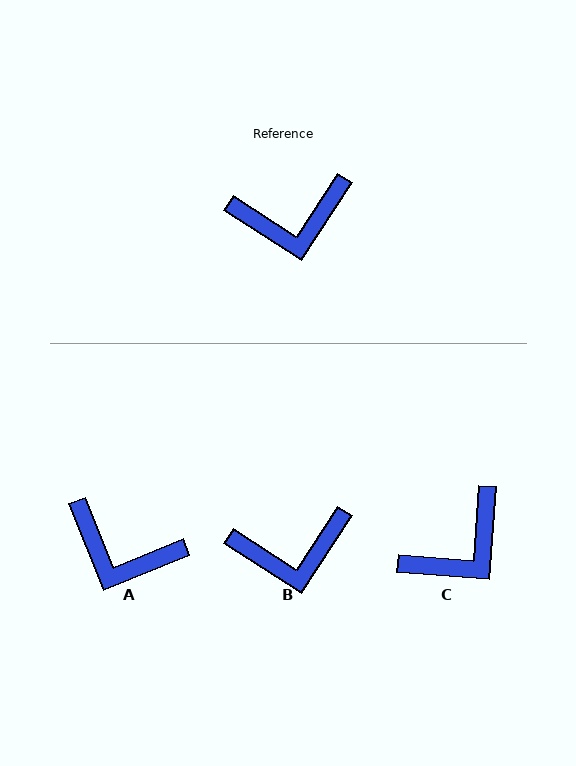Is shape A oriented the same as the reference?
No, it is off by about 35 degrees.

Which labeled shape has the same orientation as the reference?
B.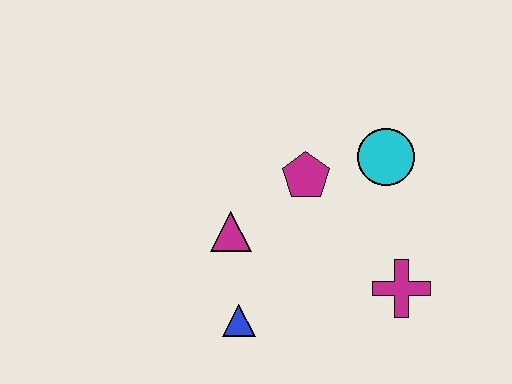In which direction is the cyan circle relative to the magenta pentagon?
The cyan circle is to the right of the magenta pentagon.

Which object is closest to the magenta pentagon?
The cyan circle is closest to the magenta pentagon.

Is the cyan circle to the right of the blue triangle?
Yes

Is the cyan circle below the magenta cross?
No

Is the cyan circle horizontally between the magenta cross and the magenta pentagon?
Yes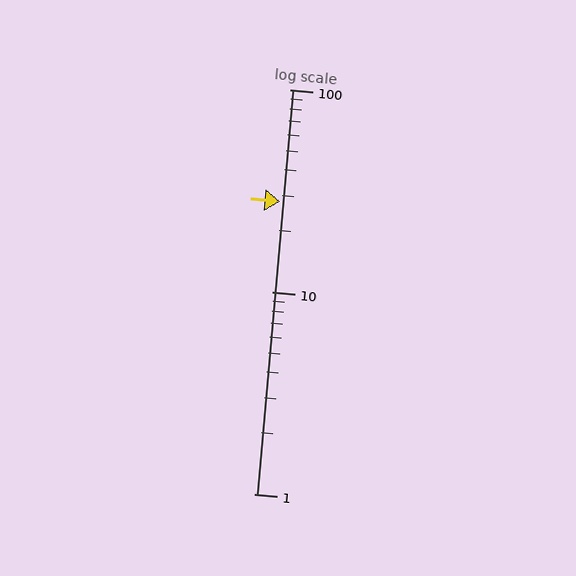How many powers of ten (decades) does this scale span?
The scale spans 2 decades, from 1 to 100.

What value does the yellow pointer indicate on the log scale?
The pointer indicates approximately 28.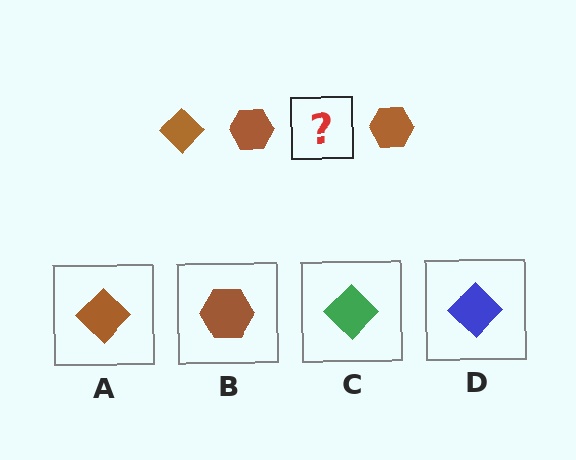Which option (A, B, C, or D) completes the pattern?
A.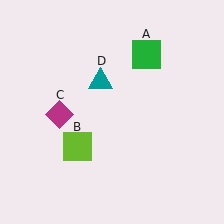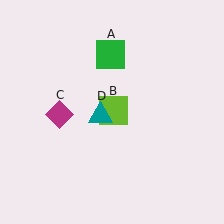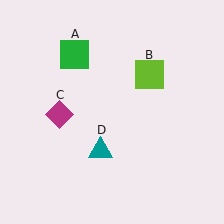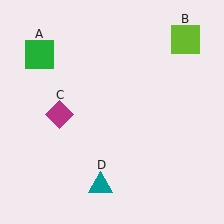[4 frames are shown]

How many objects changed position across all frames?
3 objects changed position: green square (object A), lime square (object B), teal triangle (object D).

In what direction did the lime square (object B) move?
The lime square (object B) moved up and to the right.